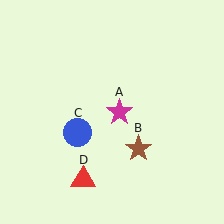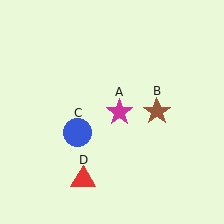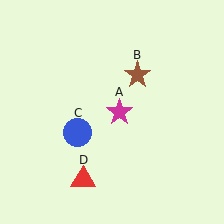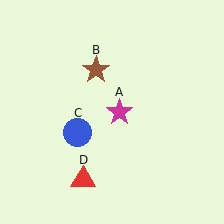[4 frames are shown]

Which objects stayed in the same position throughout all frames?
Magenta star (object A) and blue circle (object C) and red triangle (object D) remained stationary.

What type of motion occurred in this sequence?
The brown star (object B) rotated counterclockwise around the center of the scene.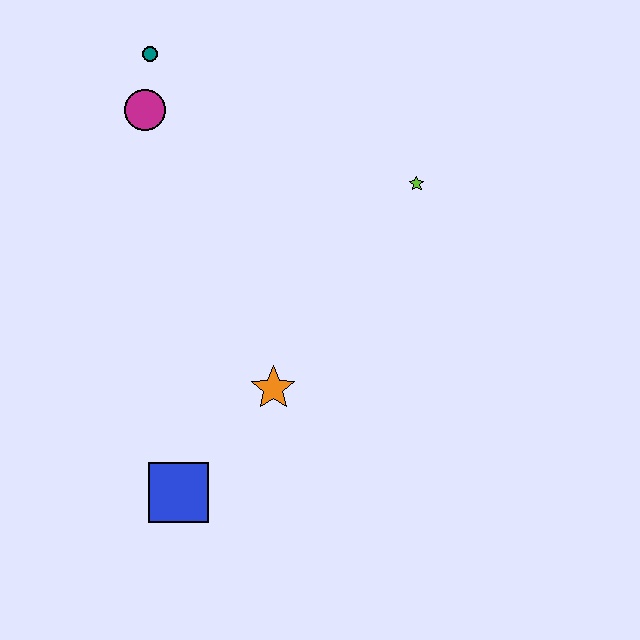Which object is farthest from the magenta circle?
The blue square is farthest from the magenta circle.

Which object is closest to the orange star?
The blue square is closest to the orange star.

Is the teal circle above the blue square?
Yes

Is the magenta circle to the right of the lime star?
No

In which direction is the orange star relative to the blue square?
The orange star is above the blue square.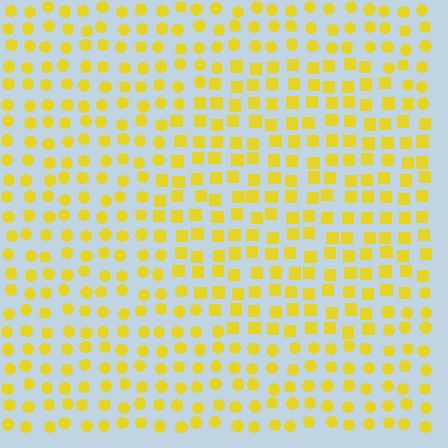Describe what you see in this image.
The image is filled with small yellow elements arranged in a uniform grid. A circle-shaped region contains squares, while the surrounding area contains circles. The boundary is defined purely by the change in element shape.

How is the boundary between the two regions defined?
The boundary is defined by a change in element shape: squares inside vs. circles outside. All elements share the same color and spacing.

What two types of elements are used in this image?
The image uses squares inside the circle region and circles outside it.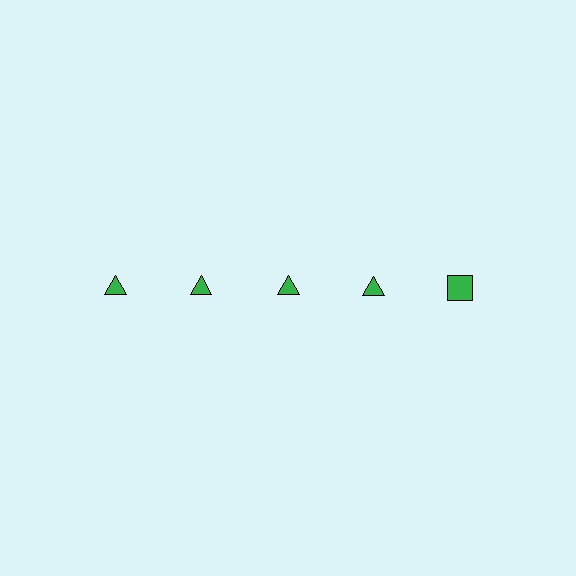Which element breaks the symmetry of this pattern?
The green square in the top row, rightmost column breaks the symmetry. All other shapes are green triangles.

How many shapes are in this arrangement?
There are 5 shapes arranged in a grid pattern.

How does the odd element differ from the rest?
It has a different shape: square instead of triangle.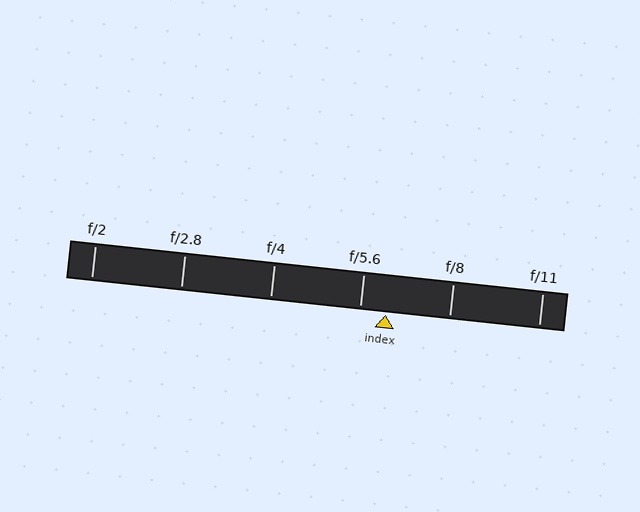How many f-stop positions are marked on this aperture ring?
There are 6 f-stop positions marked.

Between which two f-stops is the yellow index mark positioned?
The index mark is between f/5.6 and f/8.